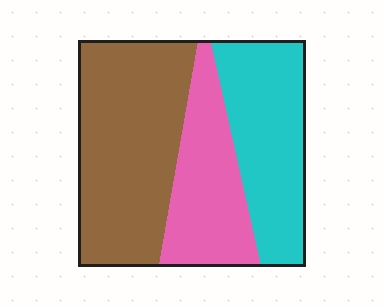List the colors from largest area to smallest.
From largest to smallest: brown, cyan, pink.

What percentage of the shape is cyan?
Cyan takes up between a quarter and a half of the shape.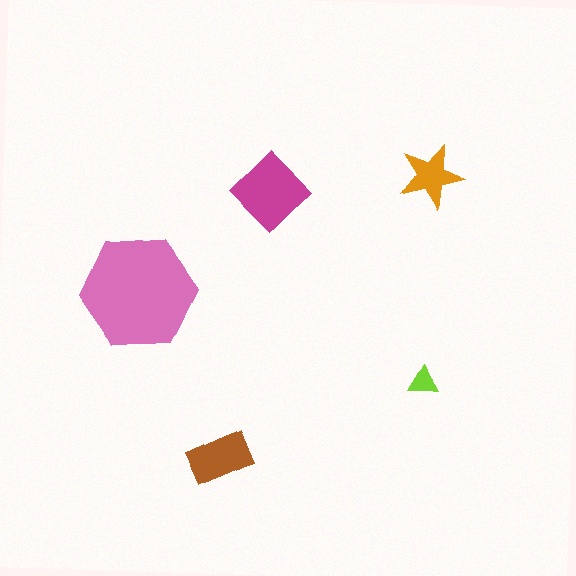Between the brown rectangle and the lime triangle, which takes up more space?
The brown rectangle.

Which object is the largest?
The pink hexagon.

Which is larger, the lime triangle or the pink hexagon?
The pink hexagon.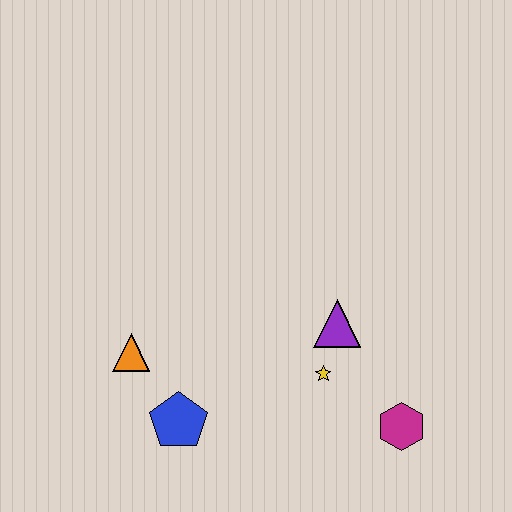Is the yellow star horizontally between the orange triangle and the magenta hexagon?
Yes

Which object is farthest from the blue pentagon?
The magenta hexagon is farthest from the blue pentagon.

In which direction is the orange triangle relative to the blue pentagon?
The orange triangle is above the blue pentagon.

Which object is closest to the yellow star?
The purple triangle is closest to the yellow star.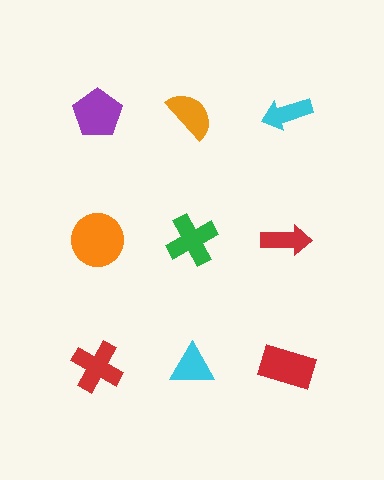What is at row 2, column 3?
A red arrow.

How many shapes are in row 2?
3 shapes.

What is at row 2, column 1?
An orange circle.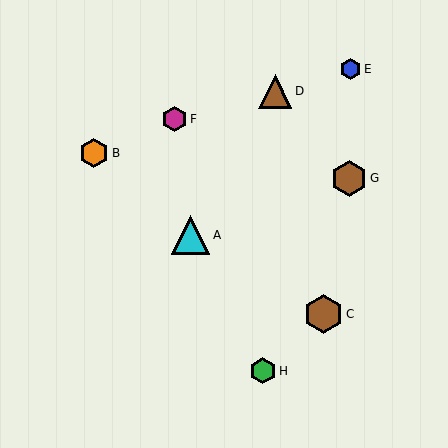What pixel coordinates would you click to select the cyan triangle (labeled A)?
Click at (191, 235) to select the cyan triangle A.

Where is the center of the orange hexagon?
The center of the orange hexagon is at (94, 153).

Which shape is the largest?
The cyan triangle (labeled A) is the largest.